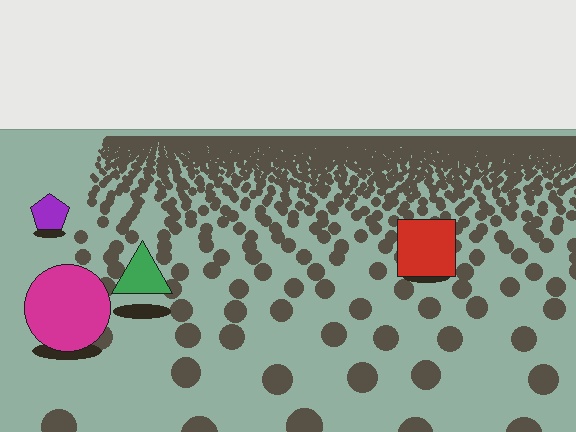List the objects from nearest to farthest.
From nearest to farthest: the magenta circle, the green triangle, the red square, the purple pentagon.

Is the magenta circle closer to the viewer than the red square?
Yes. The magenta circle is closer — you can tell from the texture gradient: the ground texture is coarser near it.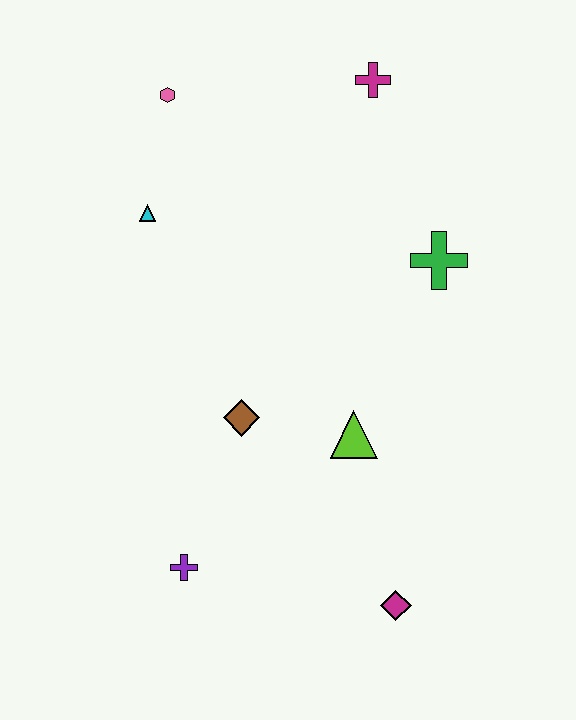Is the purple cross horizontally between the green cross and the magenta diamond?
No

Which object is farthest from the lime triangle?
The pink hexagon is farthest from the lime triangle.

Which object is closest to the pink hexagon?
The cyan triangle is closest to the pink hexagon.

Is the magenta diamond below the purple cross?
Yes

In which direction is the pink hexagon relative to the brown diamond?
The pink hexagon is above the brown diamond.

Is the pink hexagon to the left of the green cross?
Yes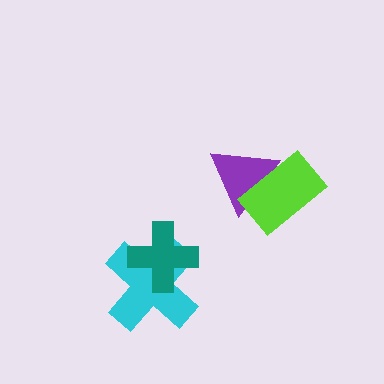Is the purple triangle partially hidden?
Yes, it is partially covered by another shape.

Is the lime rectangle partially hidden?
No, no other shape covers it.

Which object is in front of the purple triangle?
The lime rectangle is in front of the purple triangle.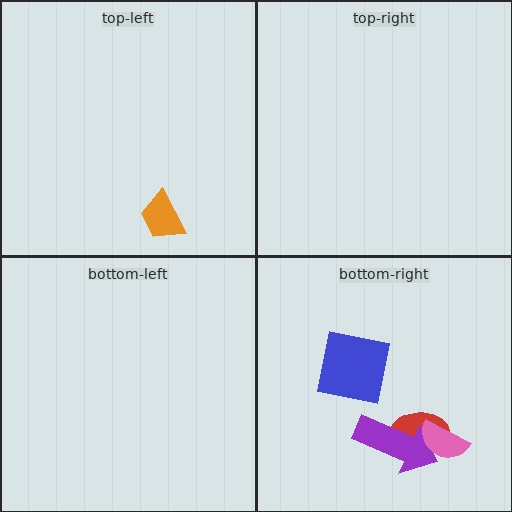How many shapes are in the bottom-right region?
4.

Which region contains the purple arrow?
The bottom-right region.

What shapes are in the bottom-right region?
The red ellipse, the purple arrow, the pink semicircle, the blue square.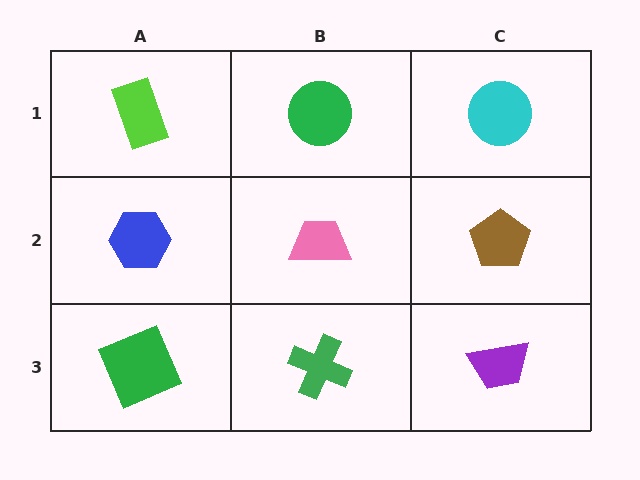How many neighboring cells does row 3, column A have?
2.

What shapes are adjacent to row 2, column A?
A lime rectangle (row 1, column A), a green square (row 3, column A), a pink trapezoid (row 2, column B).